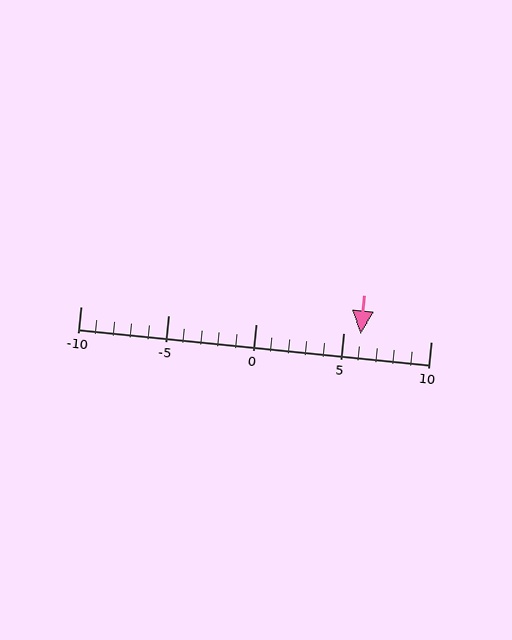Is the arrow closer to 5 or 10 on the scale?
The arrow is closer to 5.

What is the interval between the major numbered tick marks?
The major tick marks are spaced 5 units apart.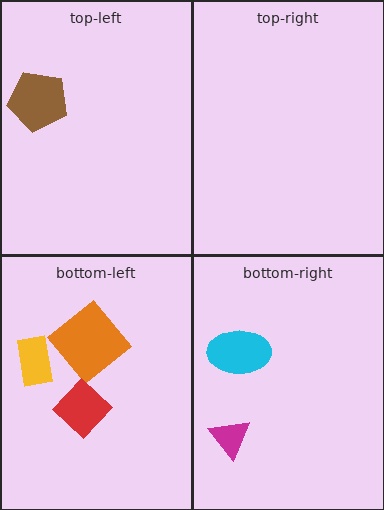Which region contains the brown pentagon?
The top-left region.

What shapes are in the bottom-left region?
The yellow rectangle, the orange diamond, the red diamond.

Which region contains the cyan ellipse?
The bottom-right region.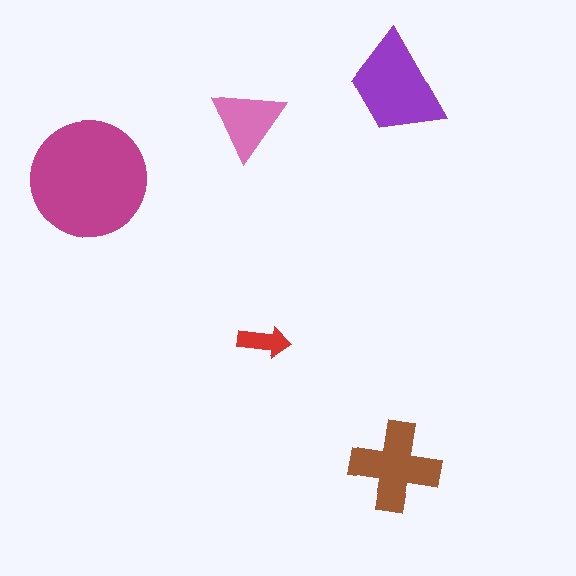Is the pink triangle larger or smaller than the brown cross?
Smaller.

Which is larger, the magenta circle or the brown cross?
The magenta circle.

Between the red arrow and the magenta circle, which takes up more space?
The magenta circle.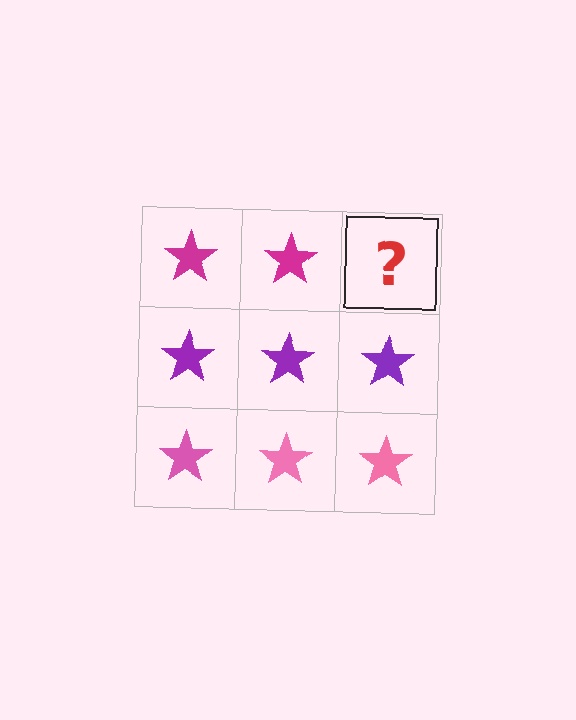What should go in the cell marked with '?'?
The missing cell should contain a magenta star.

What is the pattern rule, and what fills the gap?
The rule is that each row has a consistent color. The gap should be filled with a magenta star.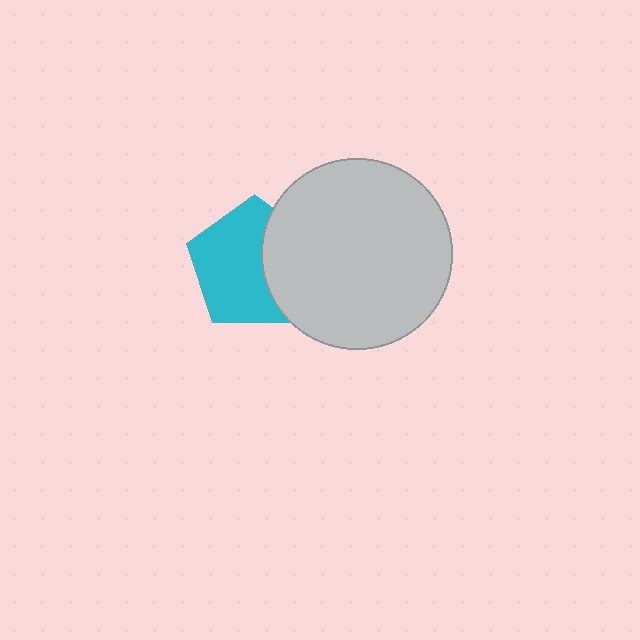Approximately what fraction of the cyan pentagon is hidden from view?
Roughly 36% of the cyan pentagon is hidden behind the light gray circle.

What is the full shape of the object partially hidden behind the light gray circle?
The partially hidden object is a cyan pentagon.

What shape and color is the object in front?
The object in front is a light gray circle.